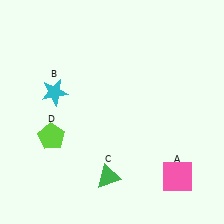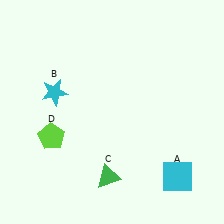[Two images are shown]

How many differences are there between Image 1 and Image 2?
There is 1 difference between the two images.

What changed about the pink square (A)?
In Image 1, A is pink. In Image 2, it changed to cyan.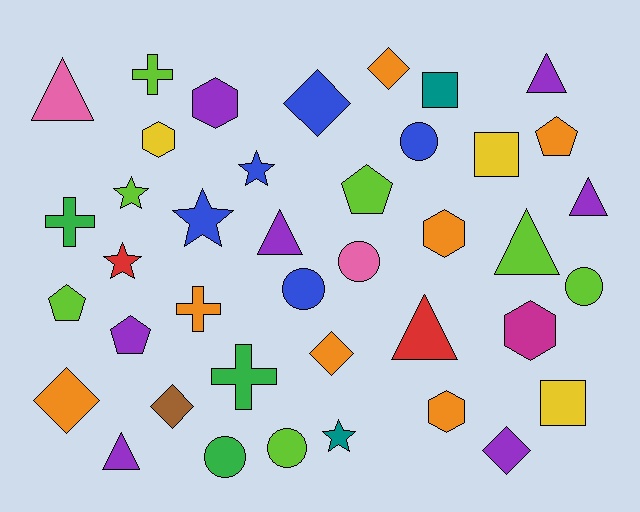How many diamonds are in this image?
There are 6 diamonds.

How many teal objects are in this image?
There are 2 teal objects.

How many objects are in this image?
There are 40 objects.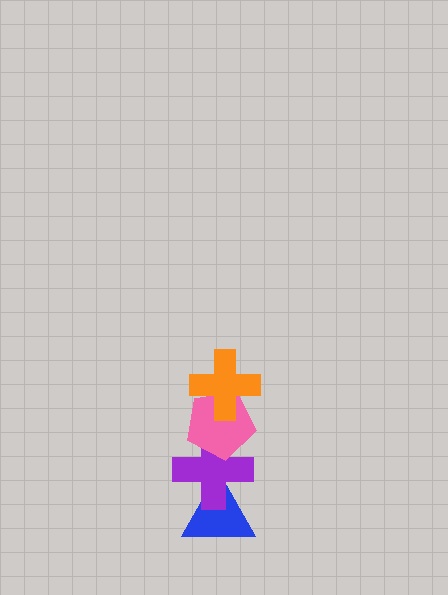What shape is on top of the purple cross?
The pink pentagon is on top of the purple cross.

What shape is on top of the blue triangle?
The purple cross is on top of the blue triangle.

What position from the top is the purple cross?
The purple cross is 3rd from the top.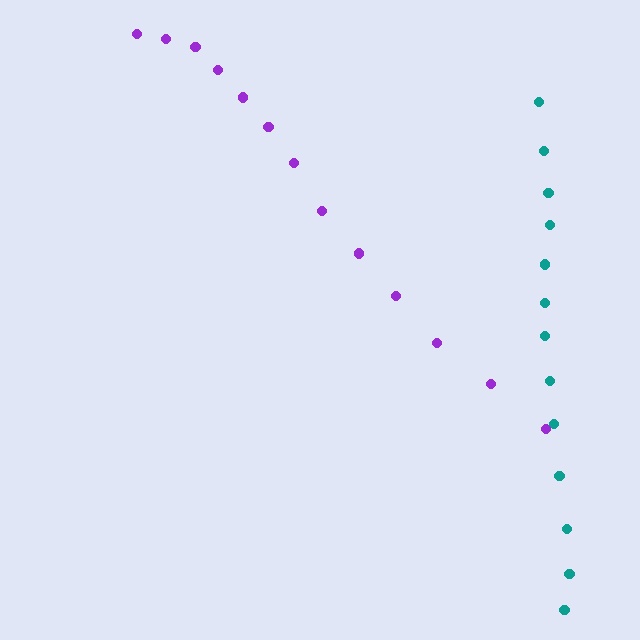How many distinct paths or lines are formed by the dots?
There are 2 distinct paths.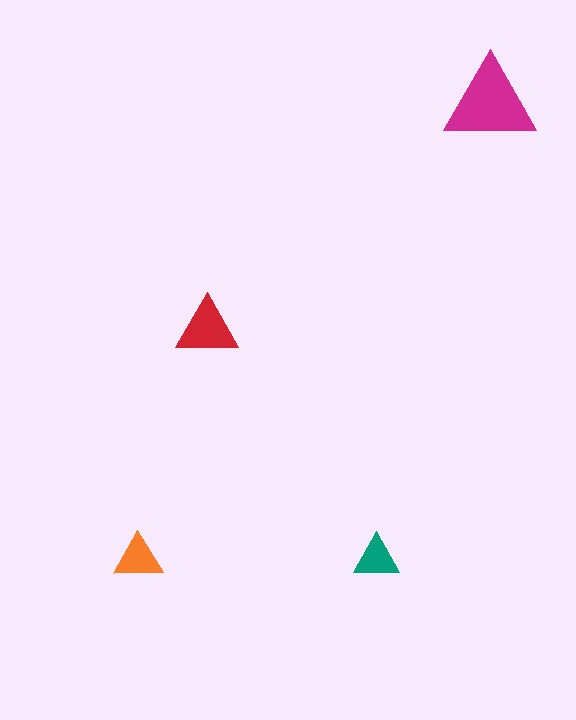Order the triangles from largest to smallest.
the magenta one, the red one, the orange one, the teal one.